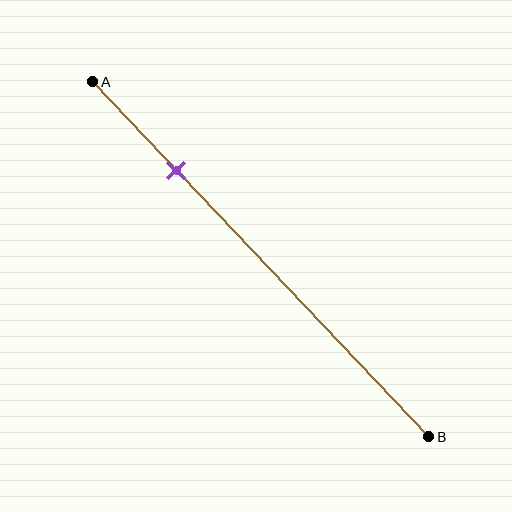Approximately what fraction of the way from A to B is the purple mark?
The purple mark is approximately 25% of the way from A to B.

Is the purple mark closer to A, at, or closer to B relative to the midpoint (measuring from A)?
The purple mark is closer to point A than the midpoint of segment AB.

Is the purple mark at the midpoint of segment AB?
No, the mark is at about 25% from A, not at the 50% midpoint.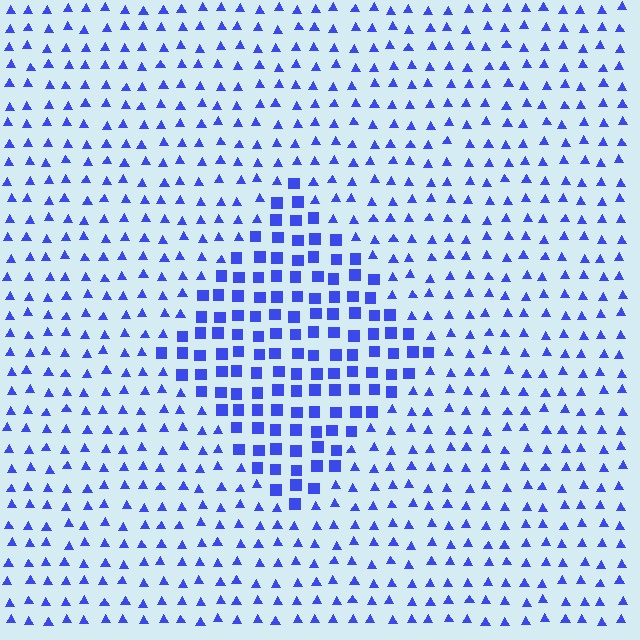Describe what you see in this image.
The image is filled with small blue elements arranged in a uniform grid. A diamond-shaped region contains squares, while the surrounding area contains triangles. The boundary is defined purely by the change in element shape.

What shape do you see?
I see a diamond.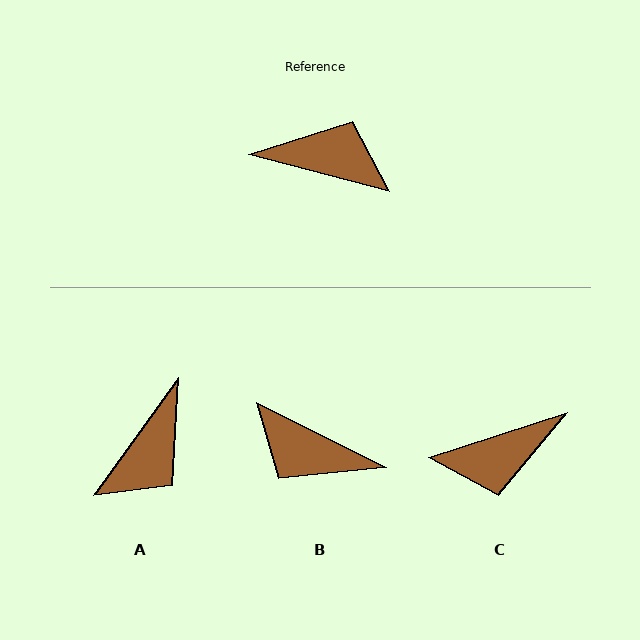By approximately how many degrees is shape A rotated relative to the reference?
Approximately 111 degrees clockwise.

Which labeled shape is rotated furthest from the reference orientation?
B, about 168 degrees away.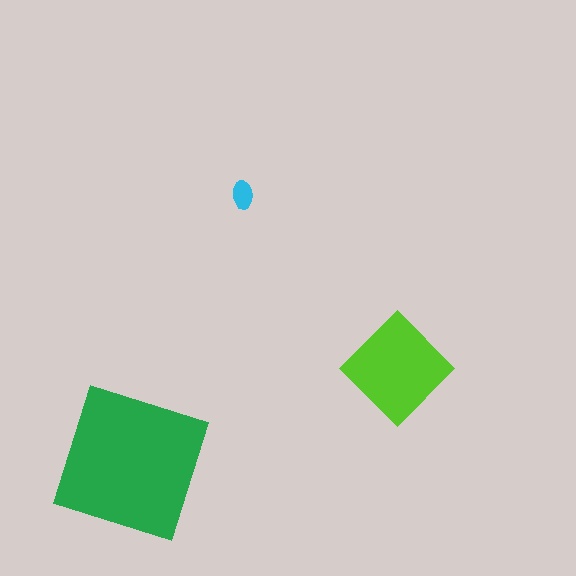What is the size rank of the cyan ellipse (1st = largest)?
3rd.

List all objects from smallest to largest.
The cyan ellipse, the lime diamond, the green square.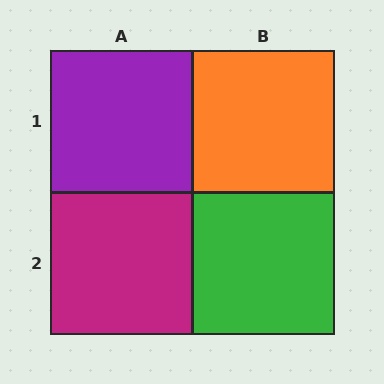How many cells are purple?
1 cell is purple.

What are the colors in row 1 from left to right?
Purple, orange.